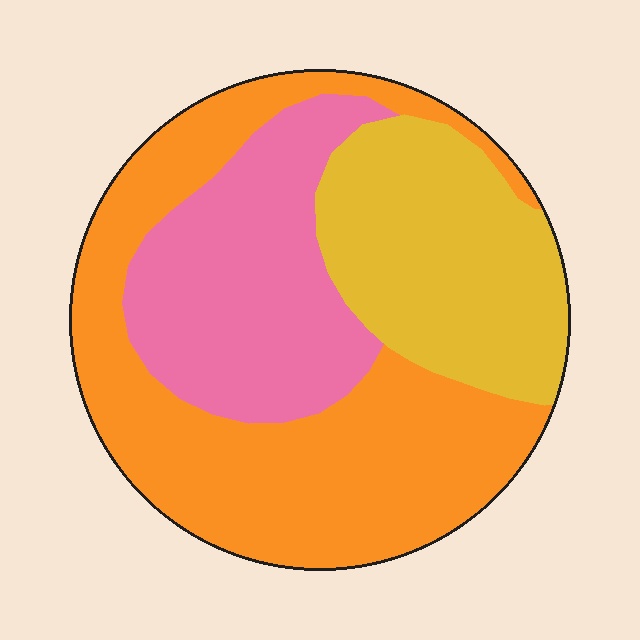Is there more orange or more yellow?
Orange.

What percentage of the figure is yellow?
Yellow covers roughly 25% of the figure.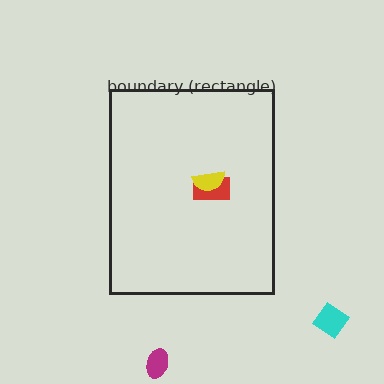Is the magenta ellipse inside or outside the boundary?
Outside.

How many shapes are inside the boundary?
2 inside, 2 outside.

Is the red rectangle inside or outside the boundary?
Inside.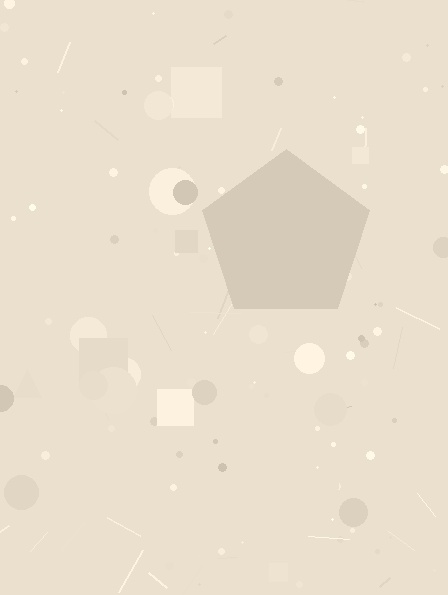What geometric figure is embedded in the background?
A pentagon is embedded in the background.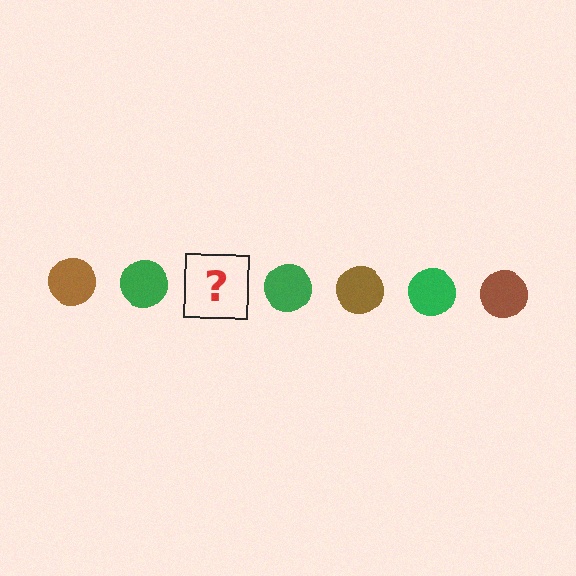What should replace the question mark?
The question mark should be replaced with a brown circle.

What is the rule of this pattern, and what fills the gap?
The rule is that the pattern cycles through brown, green circles. The gap should be filled with a brown circle.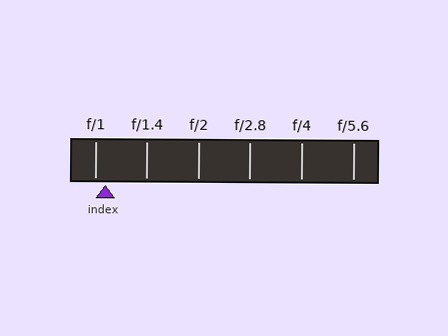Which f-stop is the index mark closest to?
The index mark is closest to f/1.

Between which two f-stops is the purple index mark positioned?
The index mark is between f/1 and f/1.4.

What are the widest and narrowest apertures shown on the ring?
The widest aperture shown is f/1 and the narrowest is f/5.6.